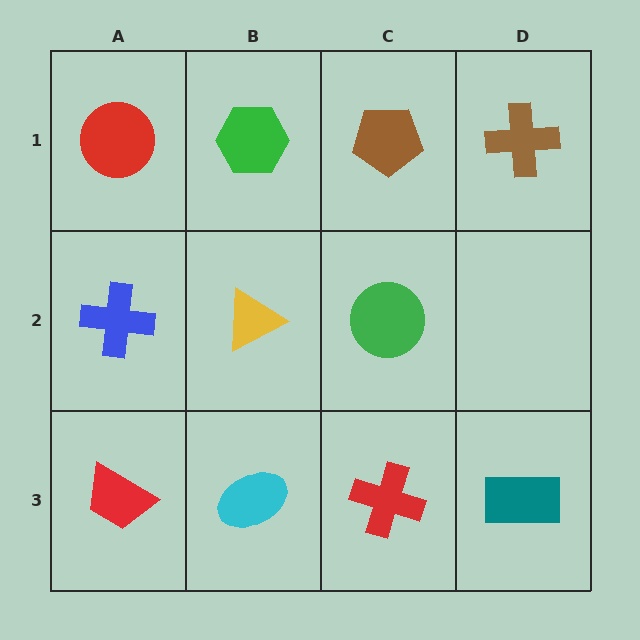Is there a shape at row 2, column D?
No, that cell is empty.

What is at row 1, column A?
A red circle.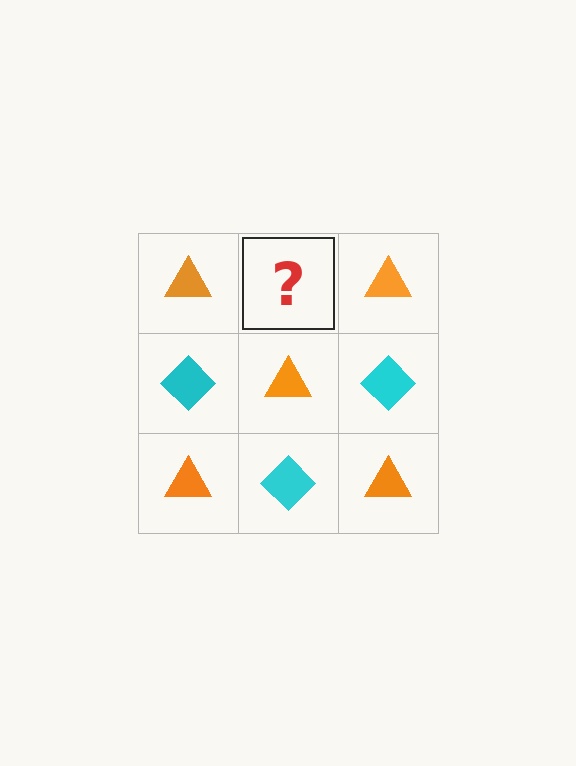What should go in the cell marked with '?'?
The missing cell should contain a cyan diamond.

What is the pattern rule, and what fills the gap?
The rule is that it alternates orange triangle and cyan diamond in a checkerboard pattern. The gap should be filled with a cyan diamond.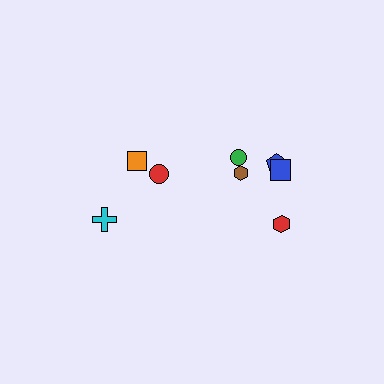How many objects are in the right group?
There are 5 objects.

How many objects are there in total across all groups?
There are 8 objects.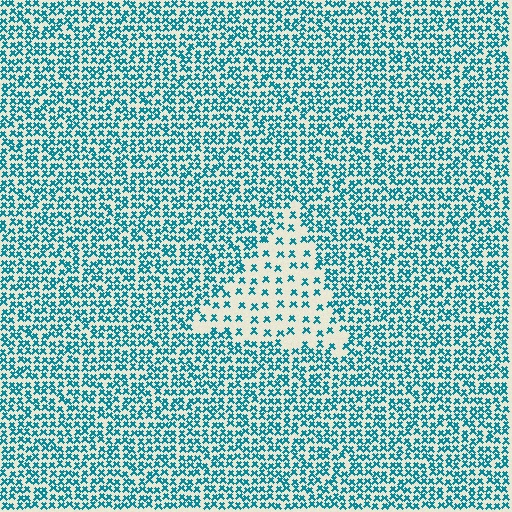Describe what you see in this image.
The image contains small teal elements arranged at two different densities. A triangle-shaped region is visible where the elements are less densely packed than the surrounding area.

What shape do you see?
I see a triangle.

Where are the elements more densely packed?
The elements are more densely packed outside the triangle boundary.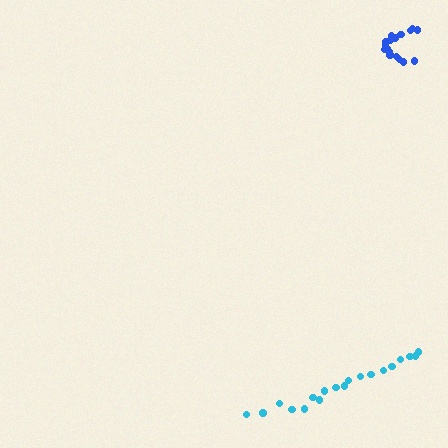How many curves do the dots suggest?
There are 2 distinct paths.